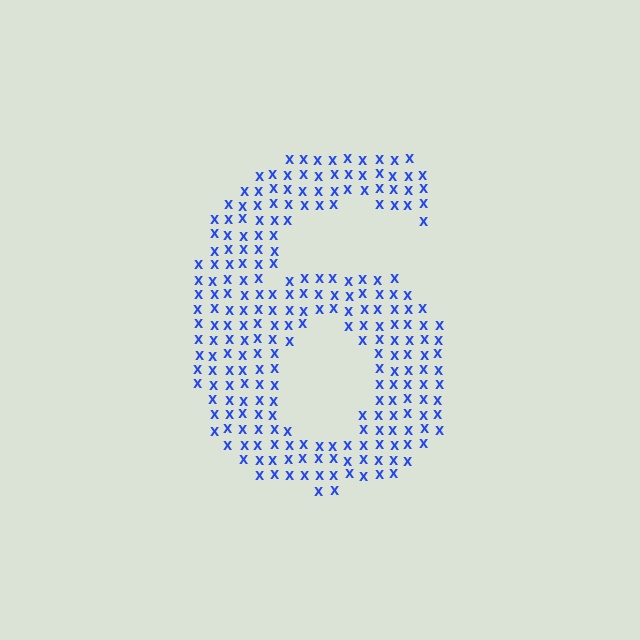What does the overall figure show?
The overall figure shows the digit 6.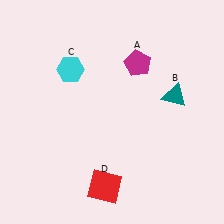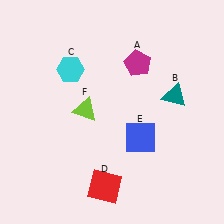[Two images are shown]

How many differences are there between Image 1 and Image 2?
There are 2 differences between the two images.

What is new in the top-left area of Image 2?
A lime triangle (F) was added in the top-left area of Image 2.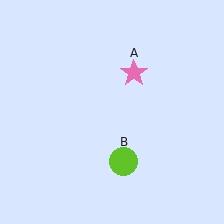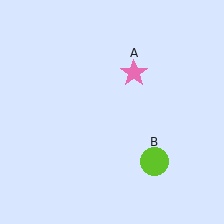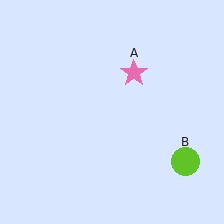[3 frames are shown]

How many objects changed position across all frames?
1 object changed position: lime circle (object B).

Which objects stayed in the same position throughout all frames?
Pink star (object A) remained stationary.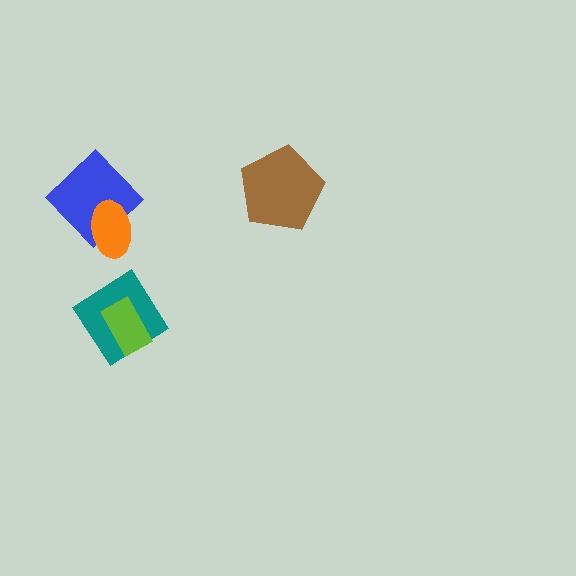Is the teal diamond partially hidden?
Yes, it is partially covered by another shape.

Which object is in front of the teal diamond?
The lime rectangle is in front of the teal diamond.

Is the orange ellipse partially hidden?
No, no other shape covers it.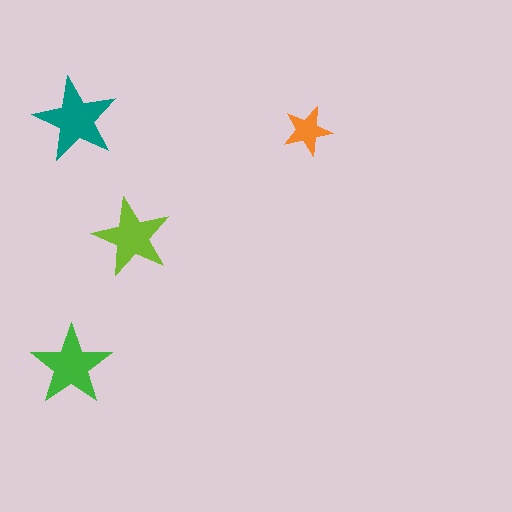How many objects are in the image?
There are 4 objects in the image.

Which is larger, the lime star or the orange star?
The lime one.